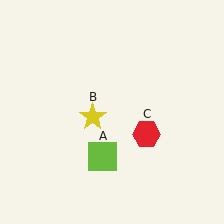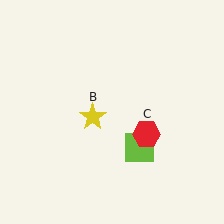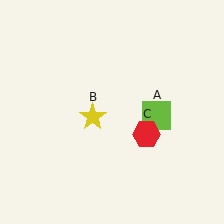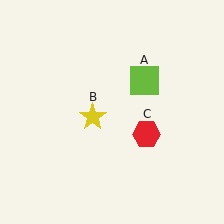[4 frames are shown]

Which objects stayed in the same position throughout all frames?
Yellow star (object B) and red hexagon (object C) remained stationary.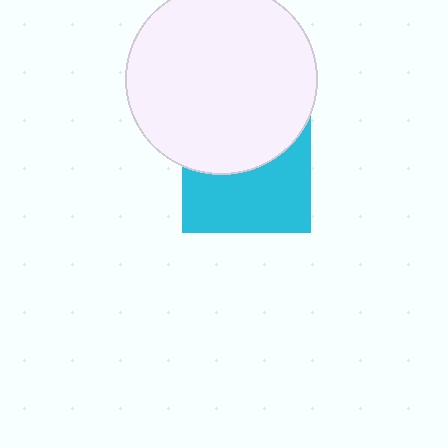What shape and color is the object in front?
The object in front is a white circle.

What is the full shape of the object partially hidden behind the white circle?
The partially hidden object is a cyan square.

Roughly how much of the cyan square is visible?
About half of it is visible (roughly 55%).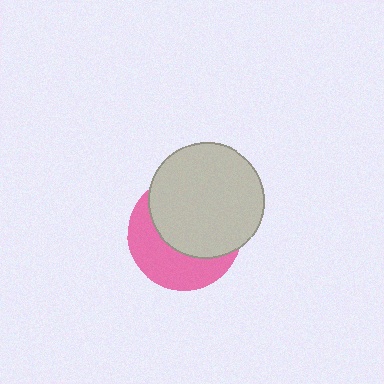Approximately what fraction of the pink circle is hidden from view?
Roughly 59% of the pink circle is hidden behind the light gray circle.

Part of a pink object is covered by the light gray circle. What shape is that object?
It is a circle.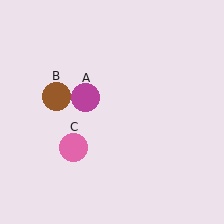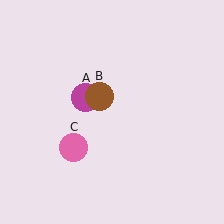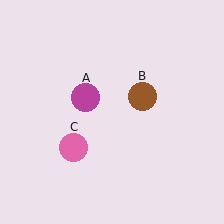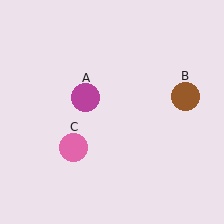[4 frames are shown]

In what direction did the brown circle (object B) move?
The brown circle (object B) moved right.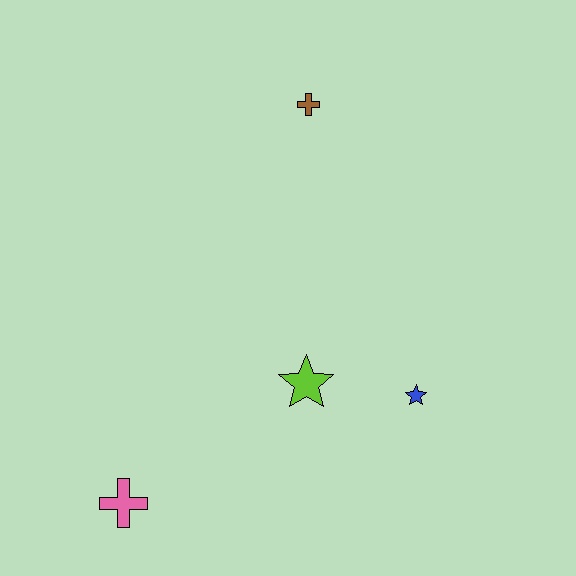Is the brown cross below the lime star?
No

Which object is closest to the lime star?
The blue star is closest to the lime star.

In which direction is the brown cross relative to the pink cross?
The brown cross is above the pink cross.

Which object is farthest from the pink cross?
The brown cross is farthest from the pink cross.